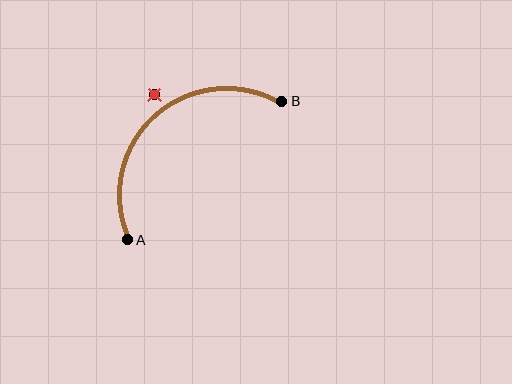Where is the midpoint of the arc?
The arc midpoint is the point on the curve farthest from the straight line joining A and B. It sits above and to the left of that line.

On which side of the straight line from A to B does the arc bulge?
The arc bulges above and to the left of the straight line connecting A and B.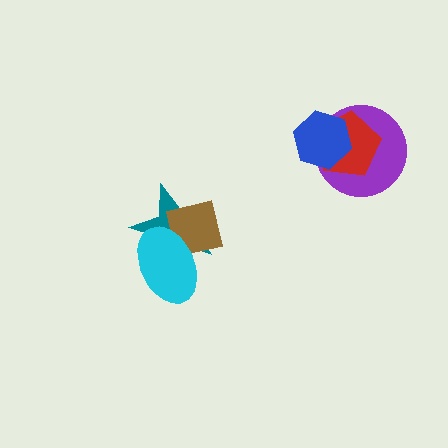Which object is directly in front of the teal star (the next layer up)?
The brown square is directly in front of the teal star.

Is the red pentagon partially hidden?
Yes, it is partially covered by another shape.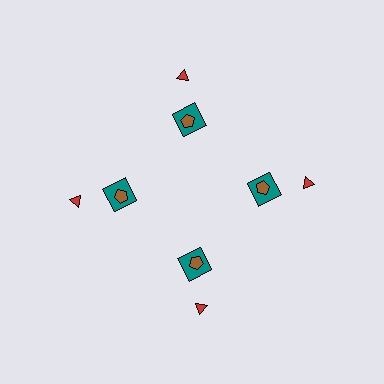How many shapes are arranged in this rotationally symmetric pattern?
There are 12 shapes, arranged in 4 groups of 3.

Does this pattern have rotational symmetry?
Yes, this pattern has 4-fold rotational symmetry. It looks the same after rotating 90 degrees around the center.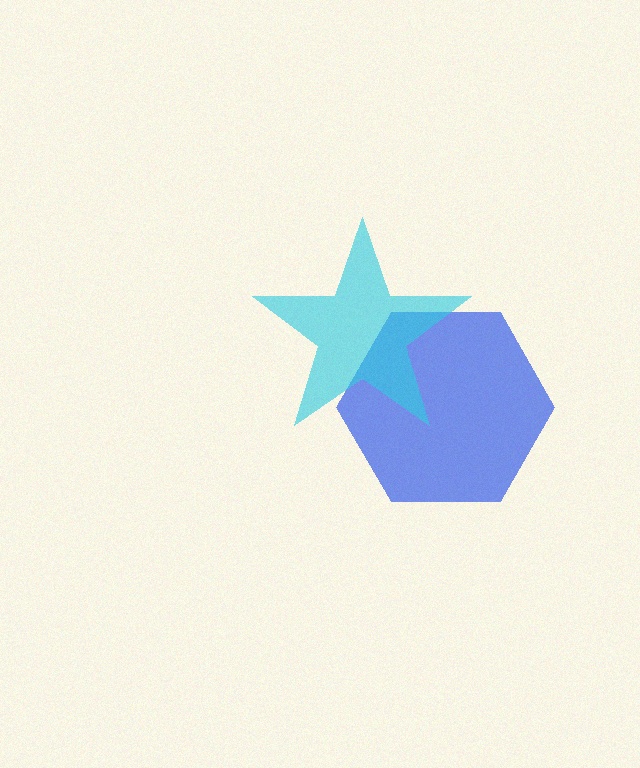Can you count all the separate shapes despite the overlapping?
Yes, there are 2 separate shapes.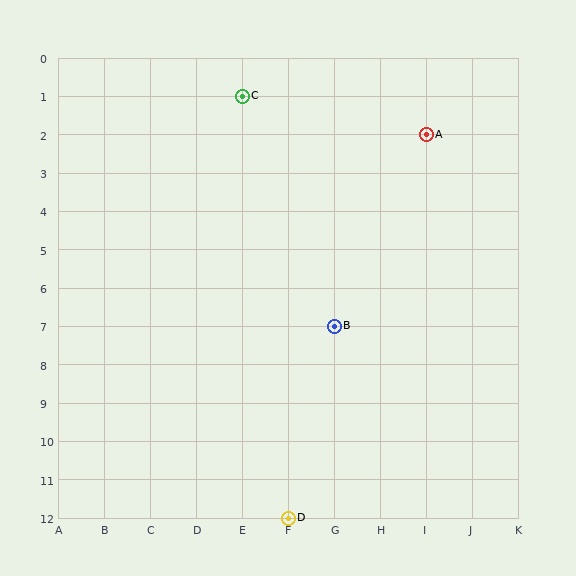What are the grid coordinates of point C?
Point C is at grid coordinates (E, 1).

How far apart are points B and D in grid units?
Points B and D are 1 column and 5 rows apart (about 5.1 grid units diagonally).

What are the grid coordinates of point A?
Point A is at grid coordinates (I, 2).